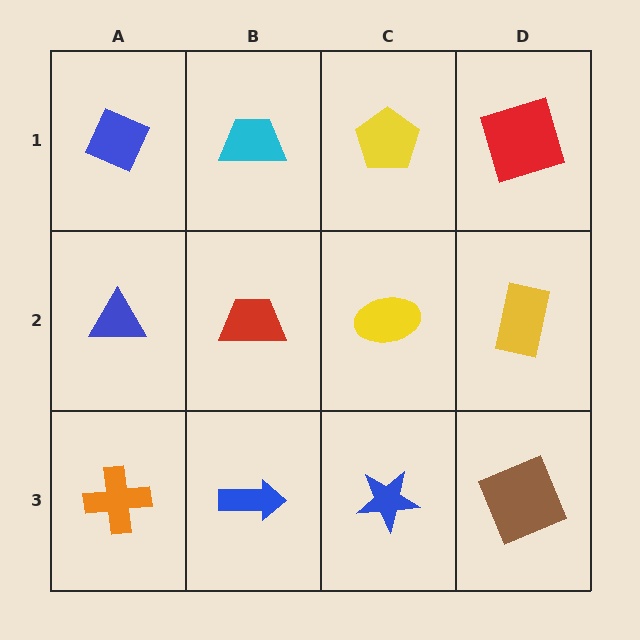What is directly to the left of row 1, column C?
A cyan trapezoid.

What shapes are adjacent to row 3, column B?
A red trapezoid (row 2, column B), an orange cross (row 3, column A), a blue star (row 3, column C).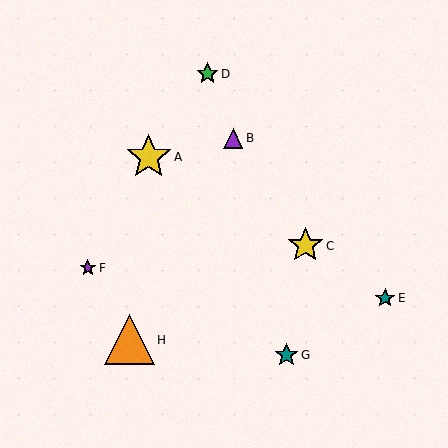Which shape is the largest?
The orange triangle (labeled H) is the largest.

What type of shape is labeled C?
Shape C is a yellow star.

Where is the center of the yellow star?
The center of the yellow star is at (305, 246).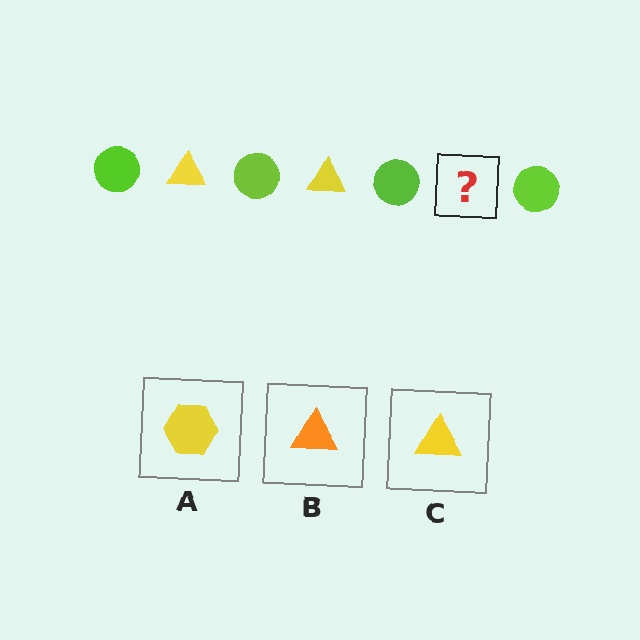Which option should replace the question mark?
Option C.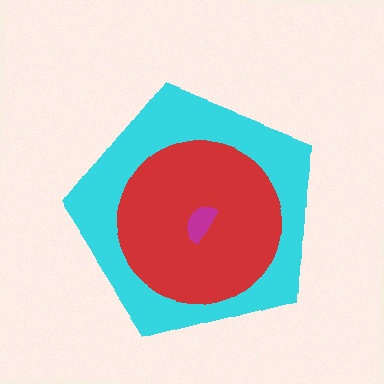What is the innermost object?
The magenta semicircle.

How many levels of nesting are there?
3.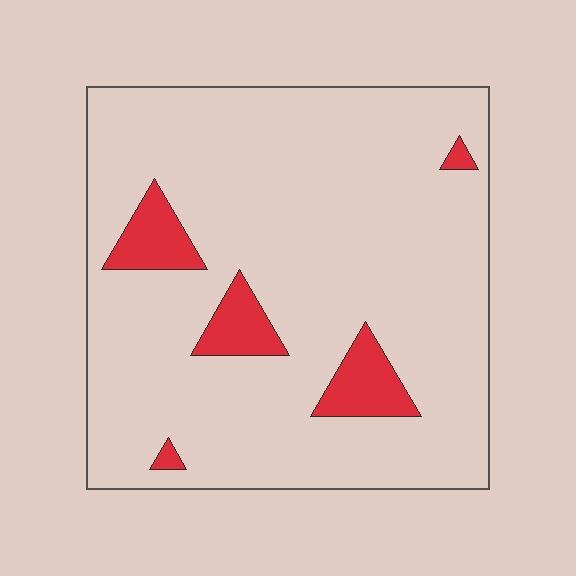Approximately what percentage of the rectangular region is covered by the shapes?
Approximately 10%.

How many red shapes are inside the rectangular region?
5.